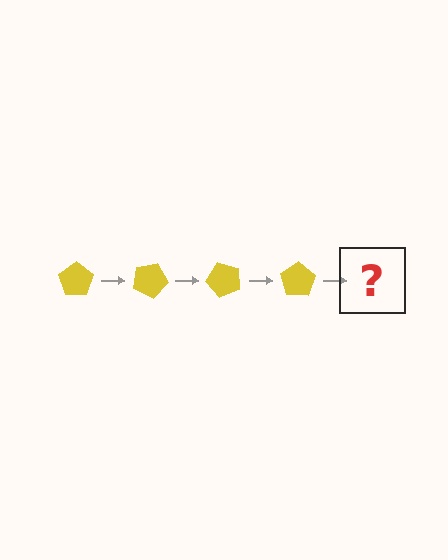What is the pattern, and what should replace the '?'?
The pattern is that the pentagon rotates 25 degrees each step. The '?' should be a yellow pentagon rotated 100 degrees.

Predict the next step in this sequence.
The next step is a yellow pentagon rotated 100 degrees.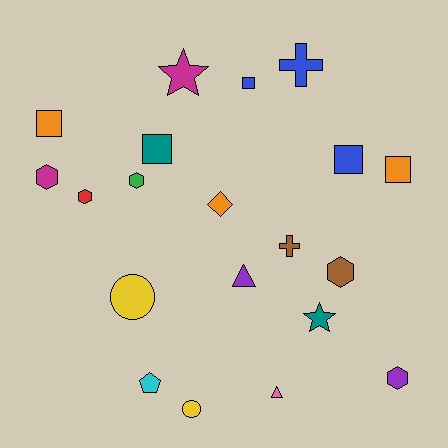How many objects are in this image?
There are 20 objects.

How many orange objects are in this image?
There are 3 orange objects.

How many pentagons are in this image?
There is 1 pentagon.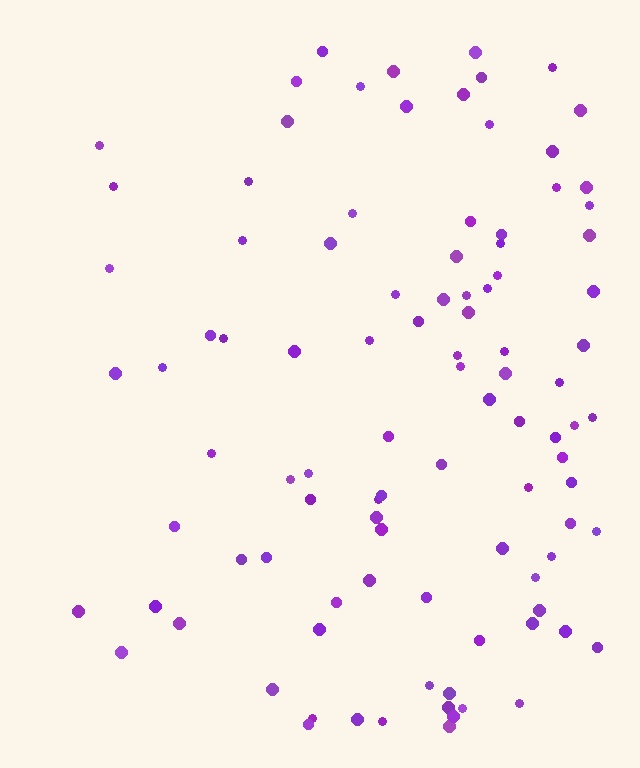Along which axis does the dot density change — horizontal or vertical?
Horizontal.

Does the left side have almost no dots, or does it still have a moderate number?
Still a moderate number, just noticeably fewer than the right.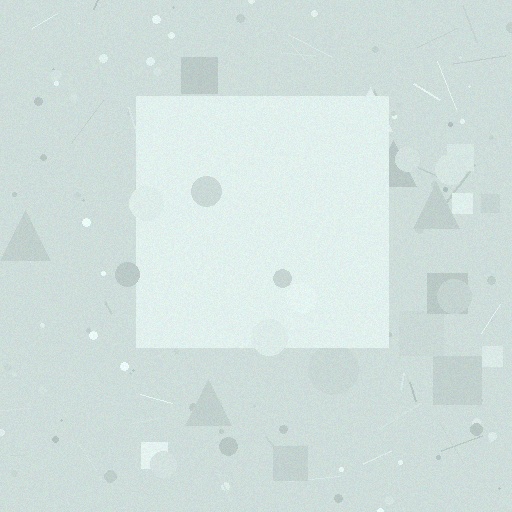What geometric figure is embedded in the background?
A square is embedded in the background.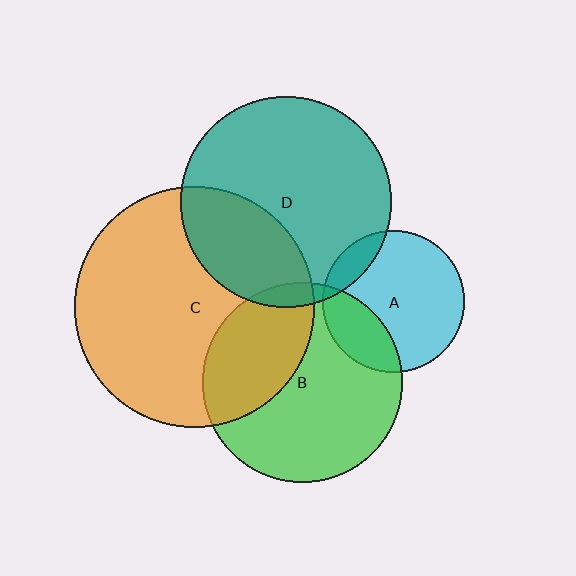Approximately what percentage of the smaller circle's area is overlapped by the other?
Approximately 25%.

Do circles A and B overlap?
Yes.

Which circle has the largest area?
Circle C (orange).